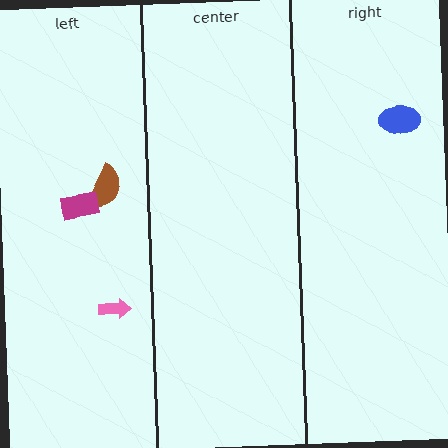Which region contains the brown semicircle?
The left region.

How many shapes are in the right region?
1.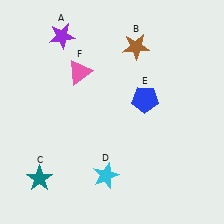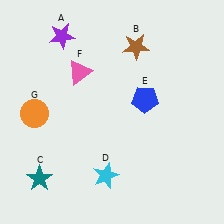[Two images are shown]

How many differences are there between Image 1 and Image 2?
There is 1 difference between the two images.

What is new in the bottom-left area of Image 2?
An orange circle (G) was added in the bottom-left area of Image 2.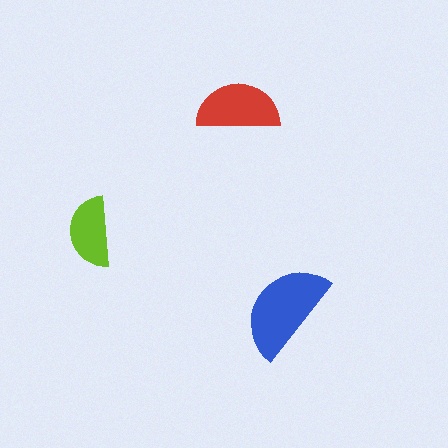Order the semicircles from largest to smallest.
the blue one, the red one, the lime one.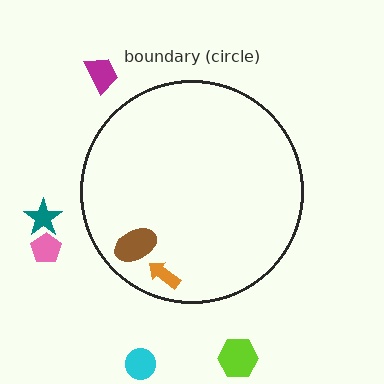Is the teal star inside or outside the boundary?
Outside.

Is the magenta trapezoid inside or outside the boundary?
Outside.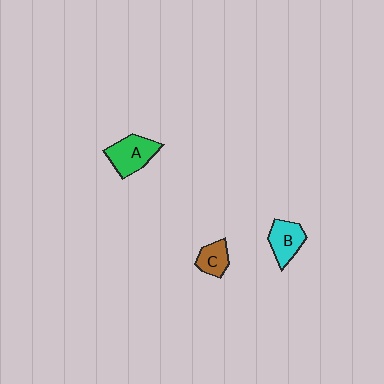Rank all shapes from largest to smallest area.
From largest to smallest: A (green), B (cyan), C (brown).